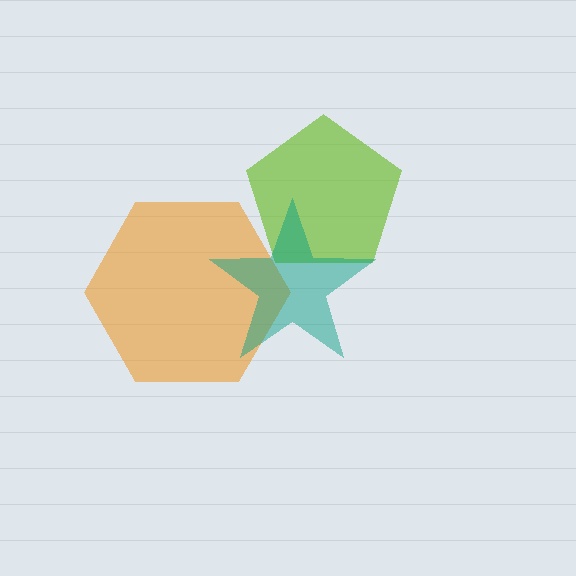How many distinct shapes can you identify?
There are 3 distinct shapes: a lime pentagon, an orange hexagon, a teal star.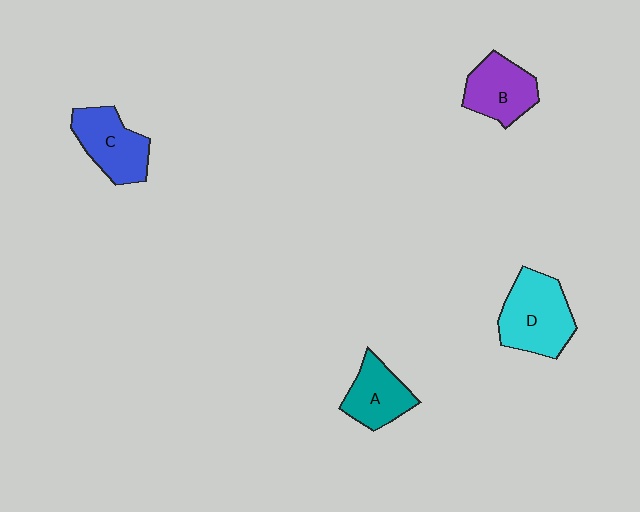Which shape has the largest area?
Shape D (cyan).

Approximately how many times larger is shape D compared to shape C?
Approximately 1.2 times.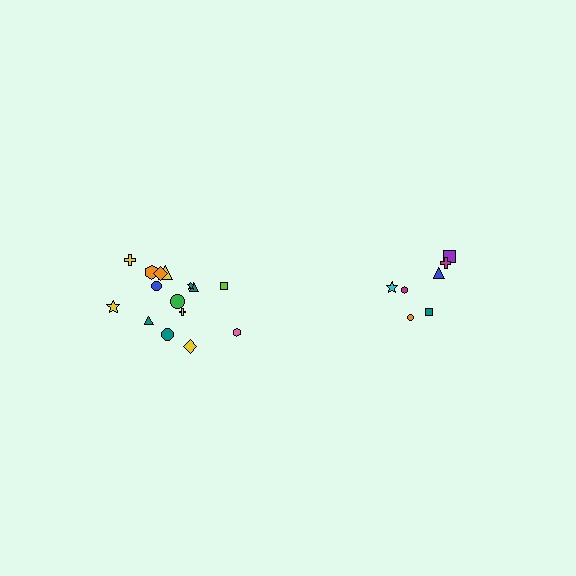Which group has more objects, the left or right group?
The left group.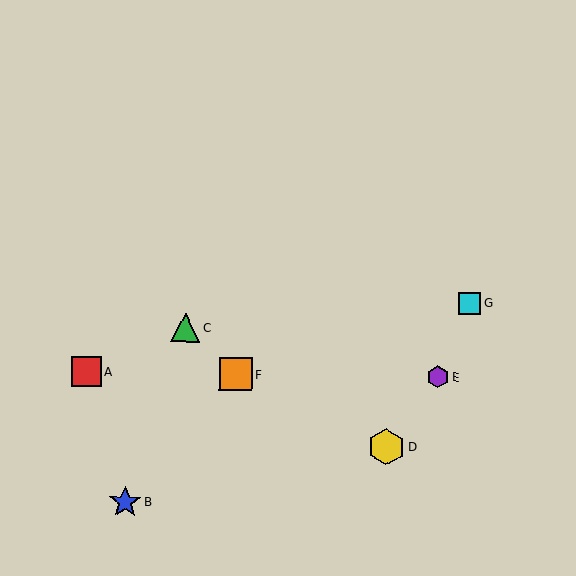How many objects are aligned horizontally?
3 objects (A, E, F) are aligned horizontally.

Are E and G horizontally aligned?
No, E is at y≈377 and G is at y≈303.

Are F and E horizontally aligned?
Yes, both are at y≈374.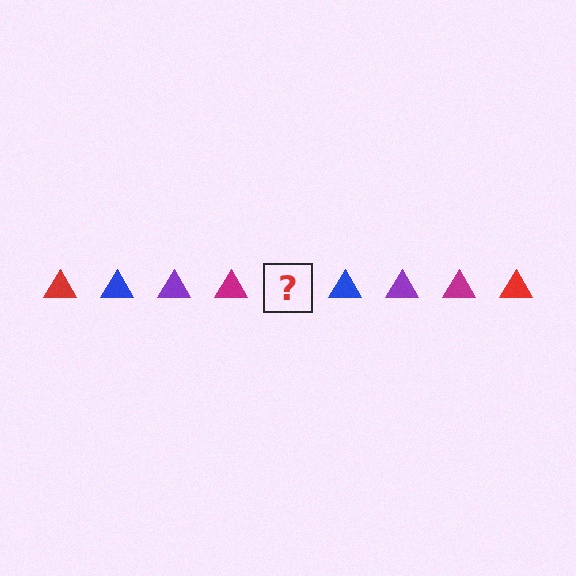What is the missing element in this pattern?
The missing element is a red triangle.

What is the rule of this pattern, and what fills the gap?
The rule is that the pattern cycles through red, blue, purple, magenta triangles. The gap should be filled with a red triangle.